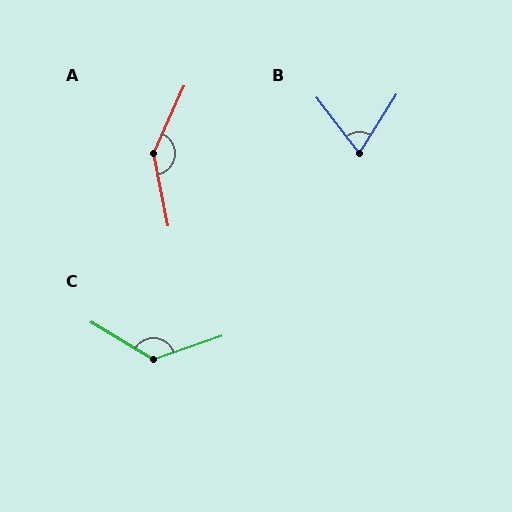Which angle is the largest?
A, at approximately 144 degrees.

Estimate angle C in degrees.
Approximately 130 degrees.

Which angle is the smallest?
B, at approximately 70 degrees.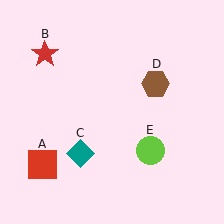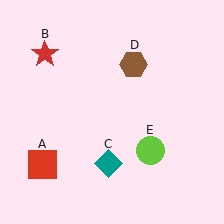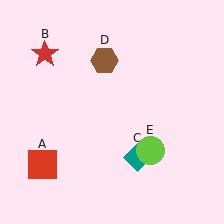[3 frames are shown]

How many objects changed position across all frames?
2 objects changed position: teal diamond (object C), brown hexagon (object D).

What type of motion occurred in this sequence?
The teal diamond (object C), brown hexagon (object D) rotated counterclockwise around the center of the scene.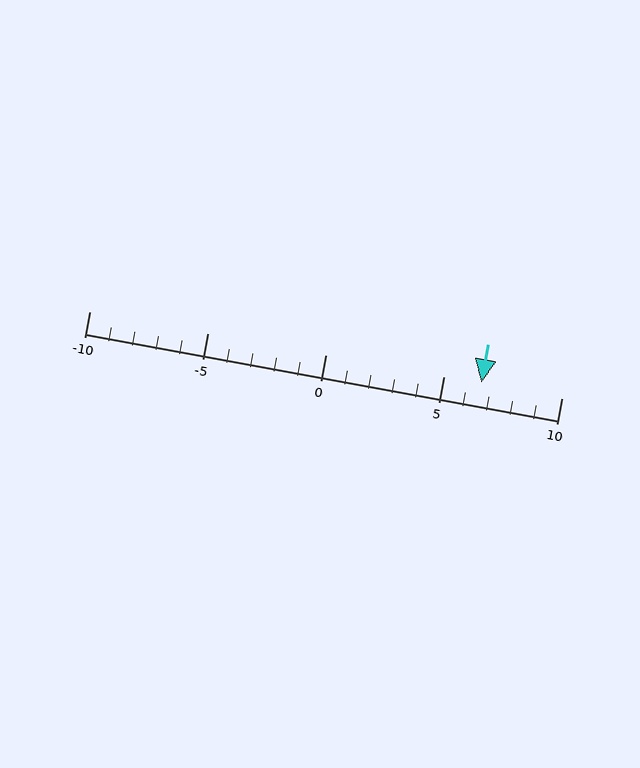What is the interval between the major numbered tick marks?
The major tick marks are spaced 5 units apart.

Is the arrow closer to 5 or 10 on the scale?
The arrow is closer to 5.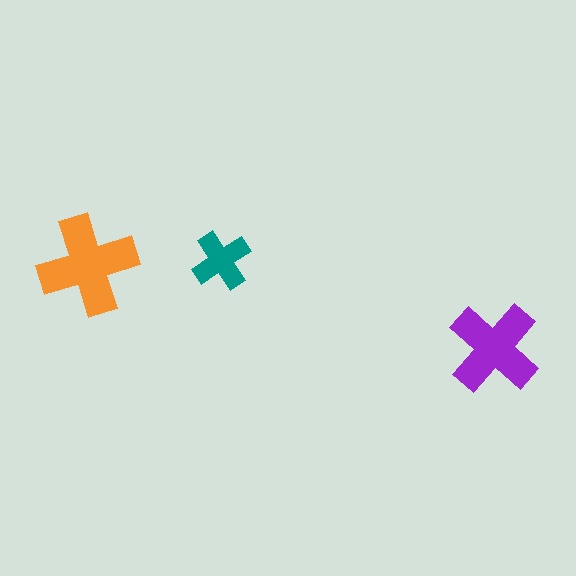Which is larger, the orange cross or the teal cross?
The orange one.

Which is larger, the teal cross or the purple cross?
The purple one.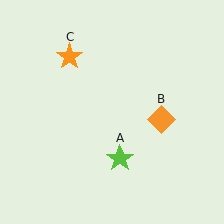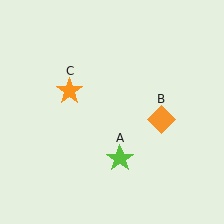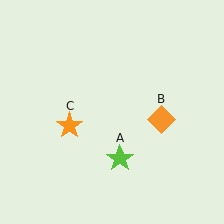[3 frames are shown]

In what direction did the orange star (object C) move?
The orange star (object C) moved down.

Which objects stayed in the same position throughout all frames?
Lime star (object A) and orange diamond (object B) remained stationary.